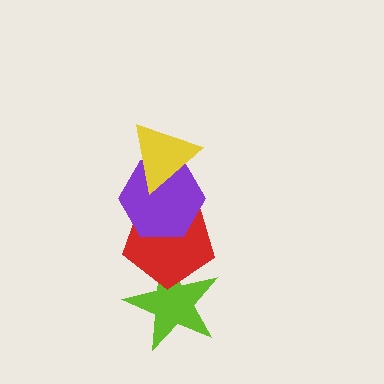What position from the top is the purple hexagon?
The purple hexagon is 2nd from the top.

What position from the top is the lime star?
The lime star is 4th from the top.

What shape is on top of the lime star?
The red pentagon is on top of the lime star.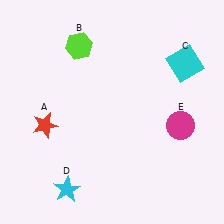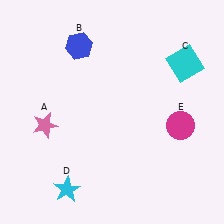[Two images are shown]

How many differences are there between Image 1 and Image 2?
There are 2 differences between the two images.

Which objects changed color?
A changed from red to pink. B changed from lime to blue.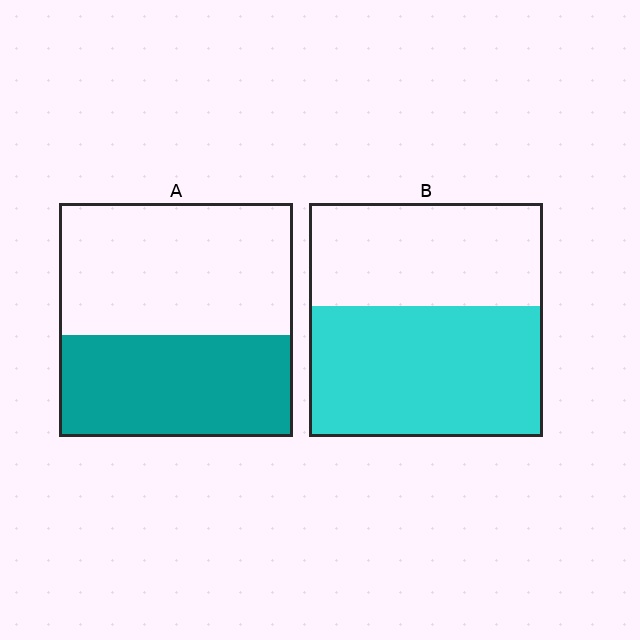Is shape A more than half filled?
No.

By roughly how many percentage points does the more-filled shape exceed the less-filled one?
By roughly 10 percentage points (B over A).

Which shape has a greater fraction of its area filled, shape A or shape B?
Shape B.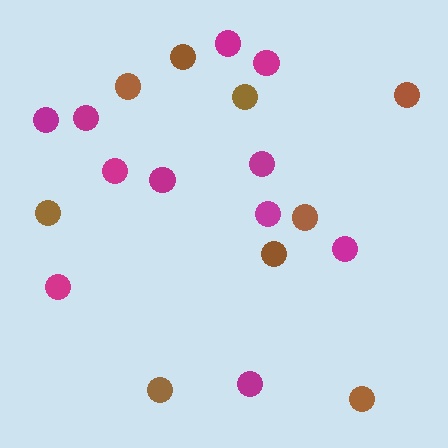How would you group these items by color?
There are 2 groups: one group of brown circles (9) and one group of magenta circles (11).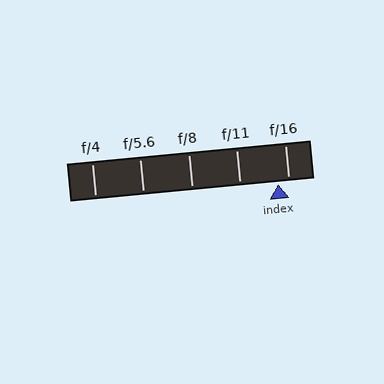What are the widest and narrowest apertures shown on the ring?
The widest aperture shown is f/4 and the narrowest is f/16.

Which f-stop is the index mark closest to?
The index mark is closest to f/16.